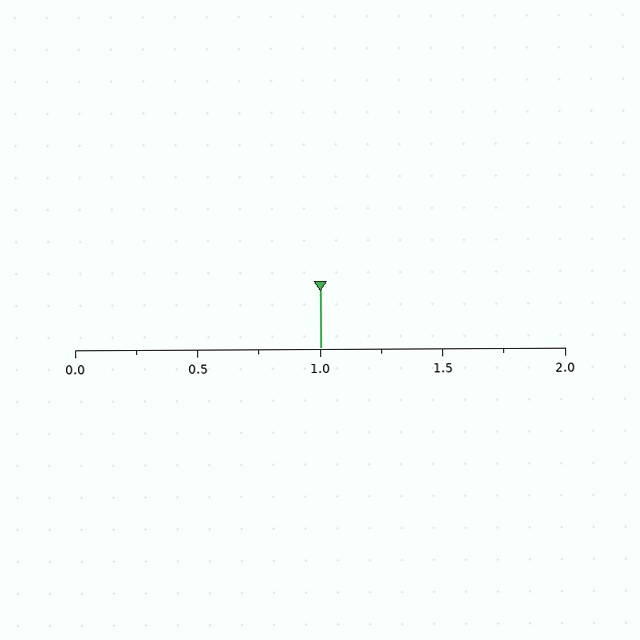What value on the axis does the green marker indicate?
The marker indicates approximately 1.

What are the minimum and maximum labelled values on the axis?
The axis runs from 0.0 to 2.0.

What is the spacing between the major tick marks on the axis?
The major ticks are spaced 0.5 apart.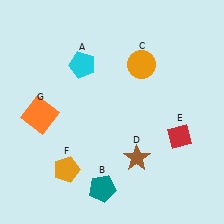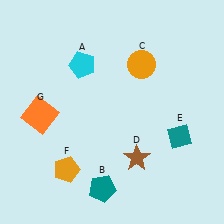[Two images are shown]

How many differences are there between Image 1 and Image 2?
There is 1 difference between the two images.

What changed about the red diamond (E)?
In Image 1, E is red. In Image 2, it changed to teal.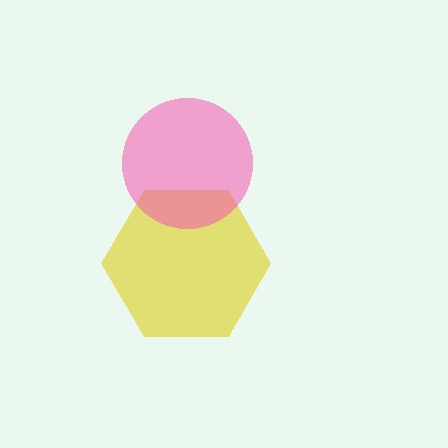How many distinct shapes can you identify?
There are 2 distinct shapes: a yellow hexagon, a pink circle.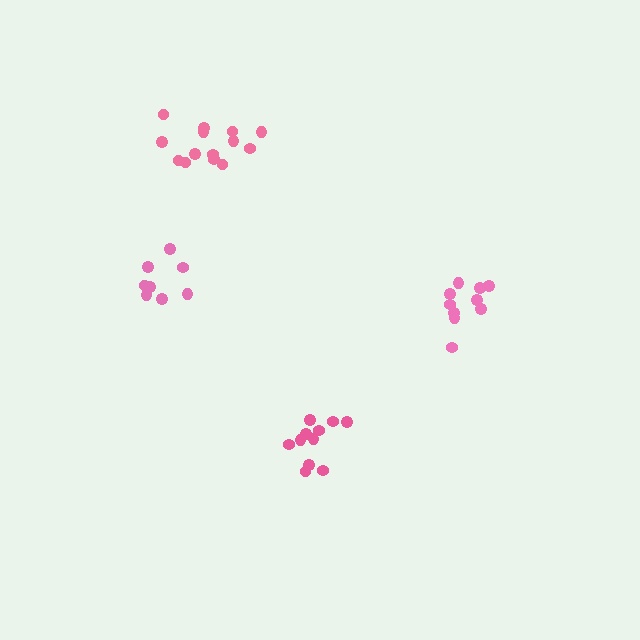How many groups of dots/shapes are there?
There are 4 groups.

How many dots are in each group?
Group 1: 8 dots, Group 2: 10 dots, Group 3: 14 dots, Group 4: 11 dots (43 total).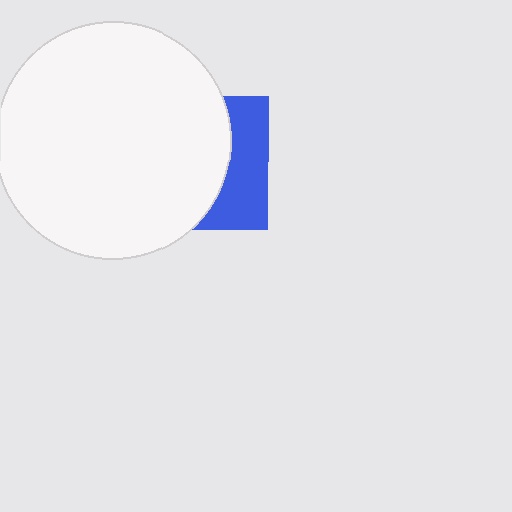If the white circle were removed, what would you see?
You would see the complete blue square.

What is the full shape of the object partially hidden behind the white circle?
The partially hidden object is a blue square.